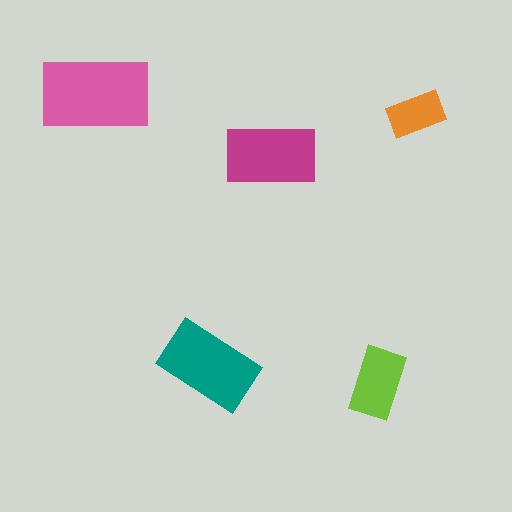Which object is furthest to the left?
The pink rectangle is leftmost.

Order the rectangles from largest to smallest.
the pink one, the teal one, the magenta one, the lime one, the orange one.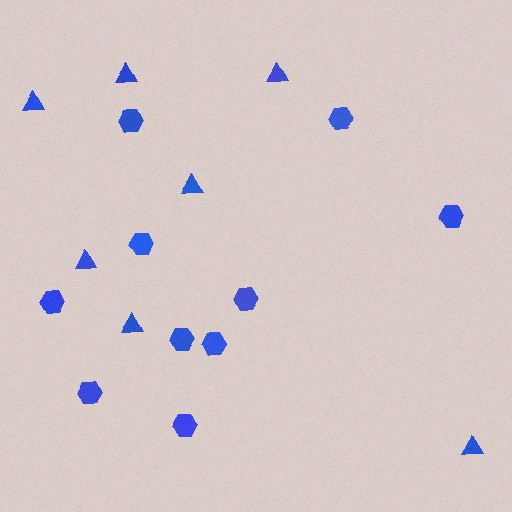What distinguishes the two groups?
There are 2 groups: one group of hexagons (10) and one group of triangles (7).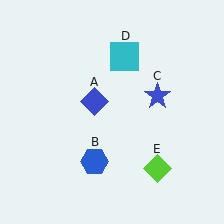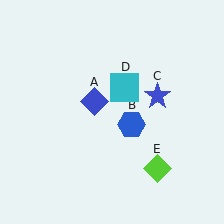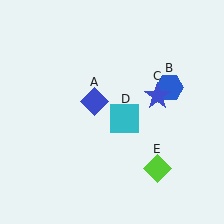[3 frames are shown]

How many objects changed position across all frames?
2 objects changed position: blue hexagon (object B), cyan square (object D).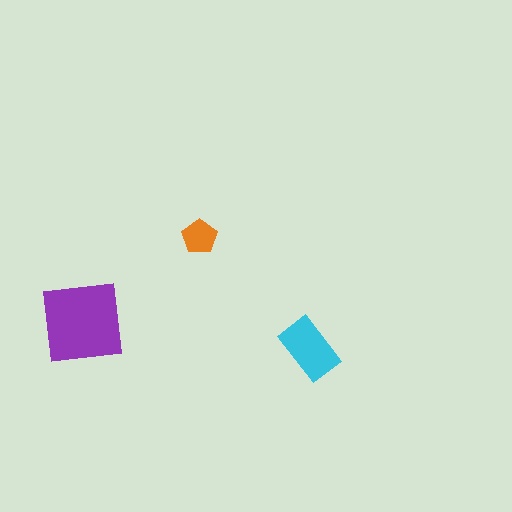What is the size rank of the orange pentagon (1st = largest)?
3rd.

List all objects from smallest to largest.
The orange pentagon, the cyan rectangle, the purple square.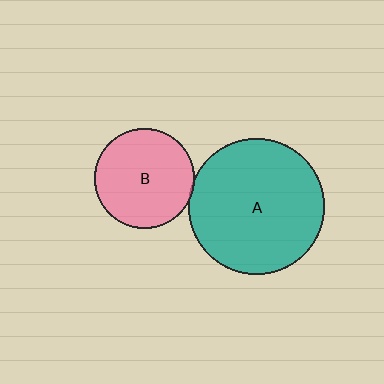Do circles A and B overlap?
Yes.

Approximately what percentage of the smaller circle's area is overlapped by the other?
Approximately 5%.